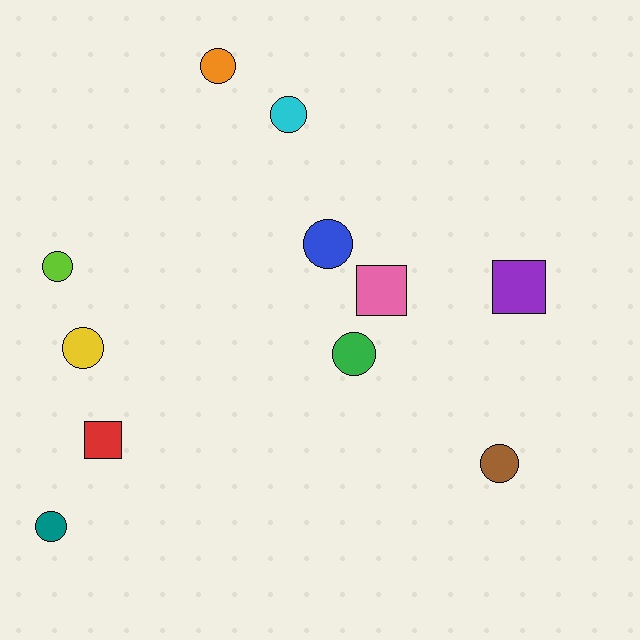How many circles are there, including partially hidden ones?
There are 8 circles.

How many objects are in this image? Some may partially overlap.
There are 11 objects.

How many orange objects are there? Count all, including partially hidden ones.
There is 1 orange object.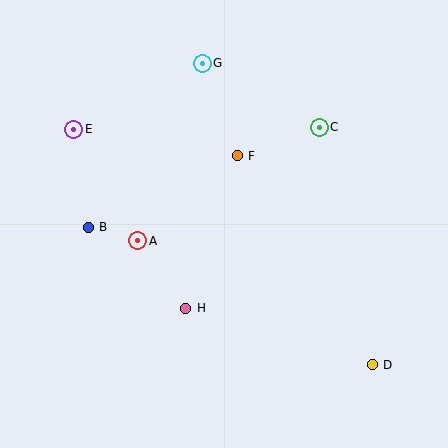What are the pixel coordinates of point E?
Point E is at (74, 129).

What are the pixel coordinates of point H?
Point H is at (186, 308).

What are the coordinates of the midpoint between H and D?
The midpoint between H and D is at (279, 336).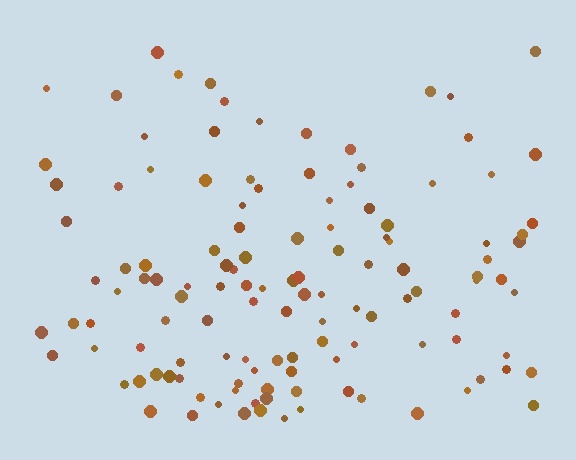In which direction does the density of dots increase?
From top to bottom, with the bottom side densest.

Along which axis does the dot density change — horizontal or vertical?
Vertical.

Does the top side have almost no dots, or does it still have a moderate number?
Still a moderate number, just noticeably fewer than the bottom.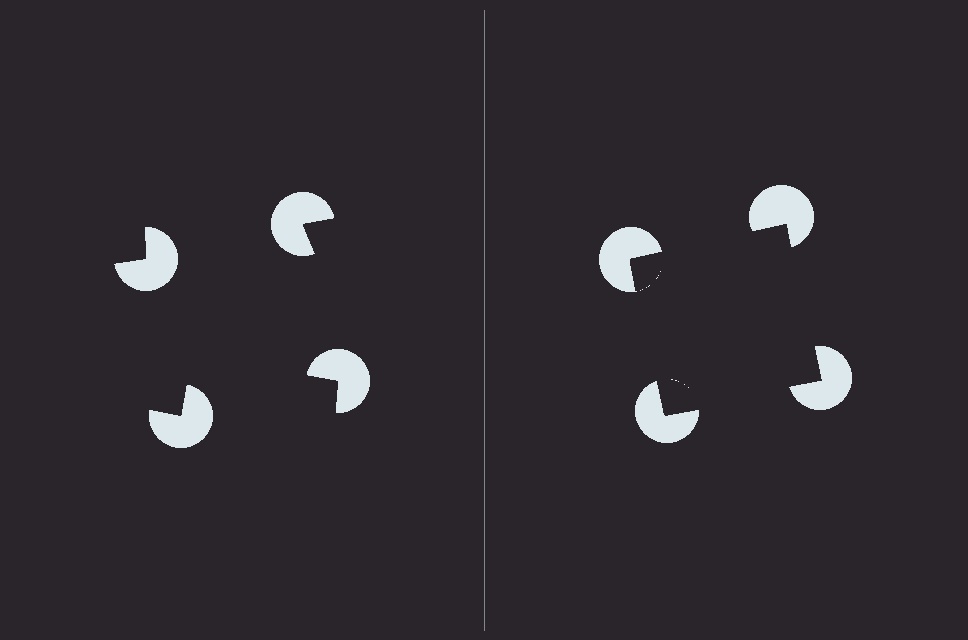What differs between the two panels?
The pac-man discs are positioned identically on both sides; only the wedge orientations differ. On the right they align to a square; on the left they are misaligned.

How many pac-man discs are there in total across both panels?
8 — 4 on each side.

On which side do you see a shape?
An illusory square appears on the right side. On the left side the wedge cuts are rotated, so no coherent shape forms.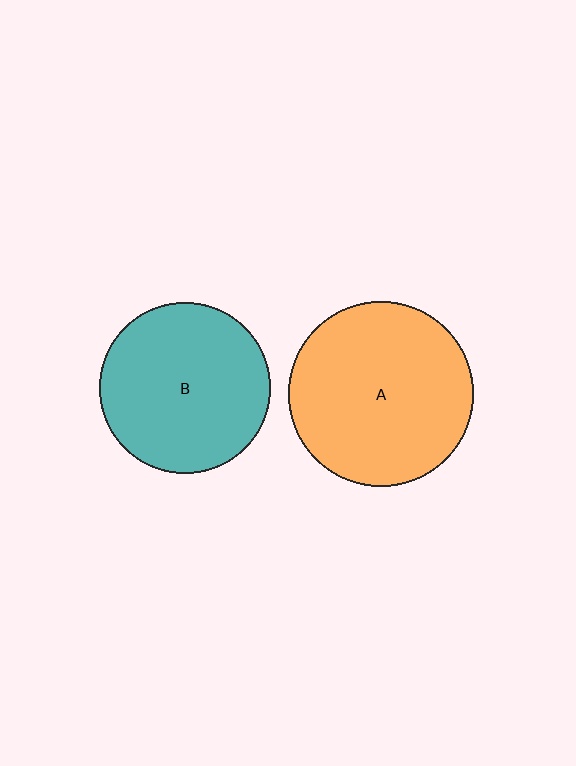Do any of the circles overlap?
No, none of the circles overlap.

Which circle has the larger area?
Circle A (orange).